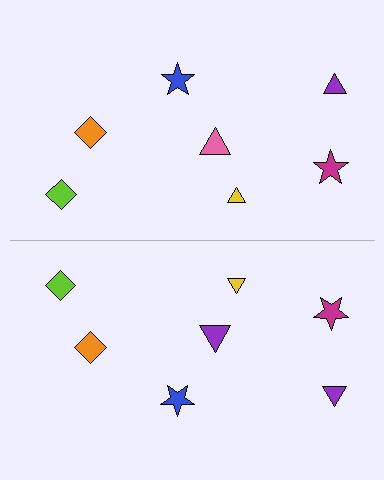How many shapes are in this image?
There are 14 shapes in this image.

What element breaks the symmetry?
The purple triangle on the bottom side breaks the symmetry — its mirror counterpart is pink.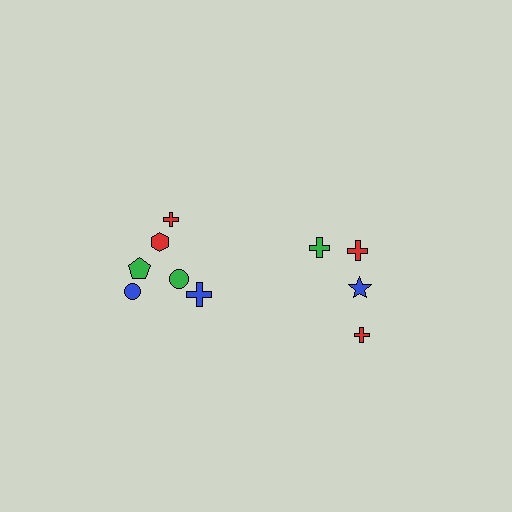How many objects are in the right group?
There are 4 objects.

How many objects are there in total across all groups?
There are 10 objects.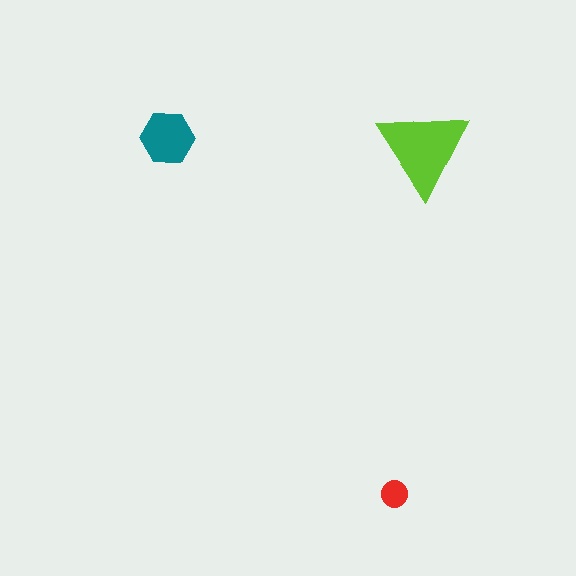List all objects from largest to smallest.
The lime triangle, the teal hexagon, the red circle.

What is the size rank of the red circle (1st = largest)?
3rd.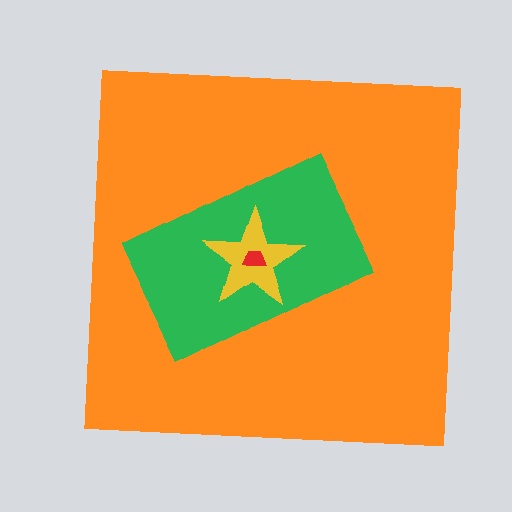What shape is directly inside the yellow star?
The red trapezoid.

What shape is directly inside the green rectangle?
The yellow star.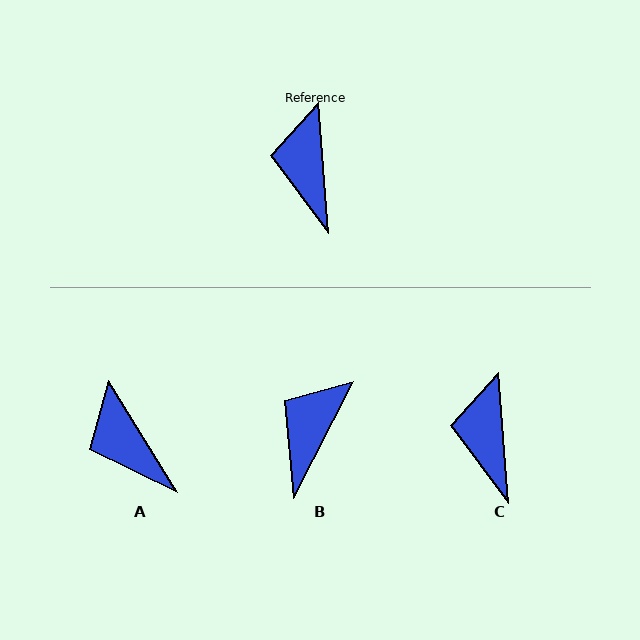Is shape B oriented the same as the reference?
No, it is off by about 32 degrees.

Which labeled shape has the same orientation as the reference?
C.